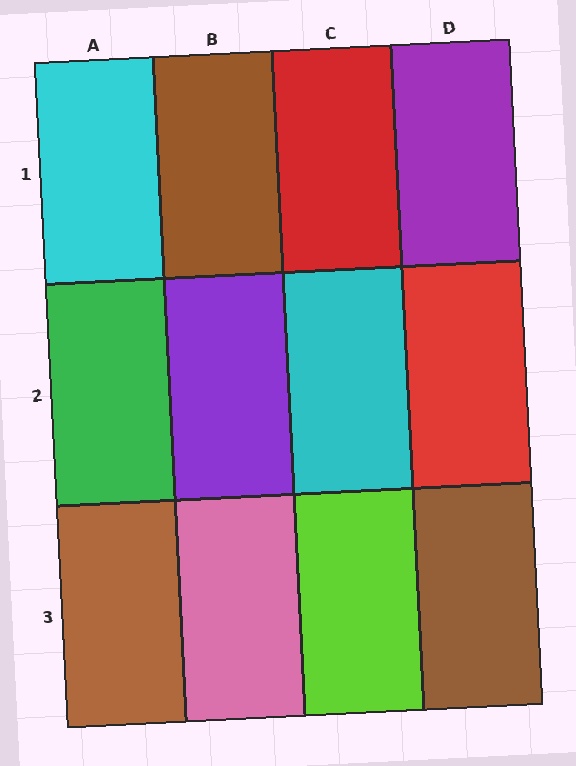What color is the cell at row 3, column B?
Pink.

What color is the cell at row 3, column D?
Brown.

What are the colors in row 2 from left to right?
Green, purple, cyan, red.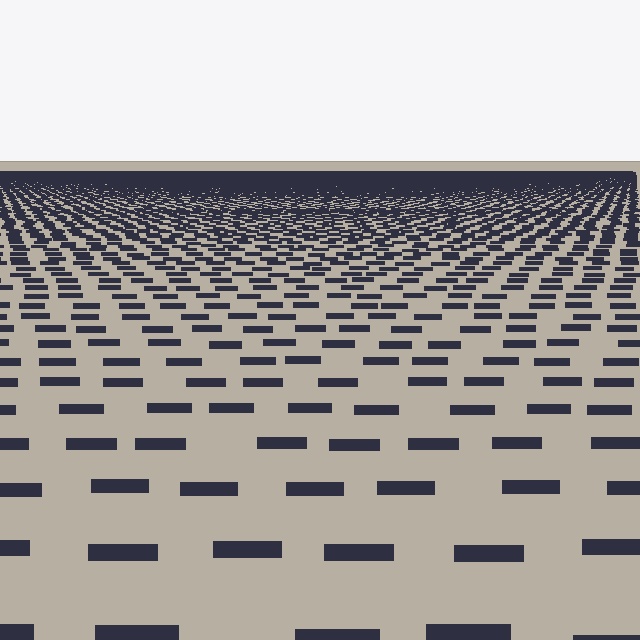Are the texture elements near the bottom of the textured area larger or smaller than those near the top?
Larger. Near the bottom, elements are closer to the viewer and appear at a bigger on-screen size.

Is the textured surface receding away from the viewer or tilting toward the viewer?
The surface is receding away from the viewer. Texture elements get smaller and denser toward the top.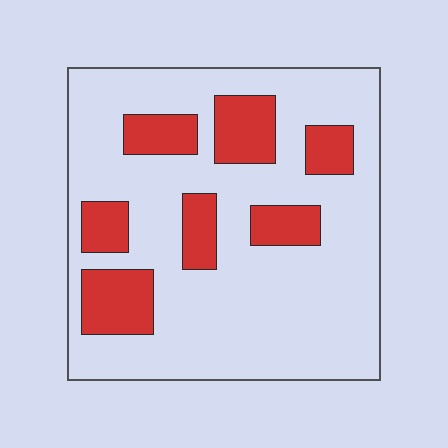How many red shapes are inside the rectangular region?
7.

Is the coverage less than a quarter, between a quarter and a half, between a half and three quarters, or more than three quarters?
Less than a quarter.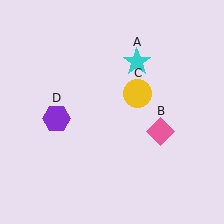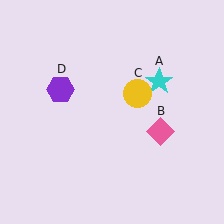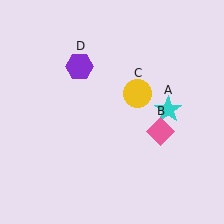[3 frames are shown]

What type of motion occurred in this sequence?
The cyan star (object A), purple hexagon (object D) rotated clockwise around the center of the scene.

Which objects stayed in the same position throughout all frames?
Pink diamond (object B) and yellow circle (object C) remained stationary.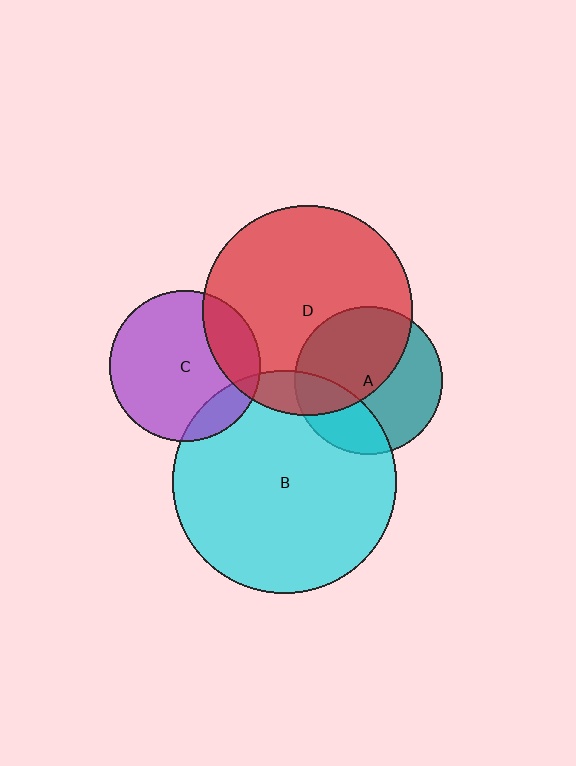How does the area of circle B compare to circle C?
Approximately 2.2 times.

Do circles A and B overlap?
Yes.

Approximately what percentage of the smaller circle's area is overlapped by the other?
Approximately 25%.